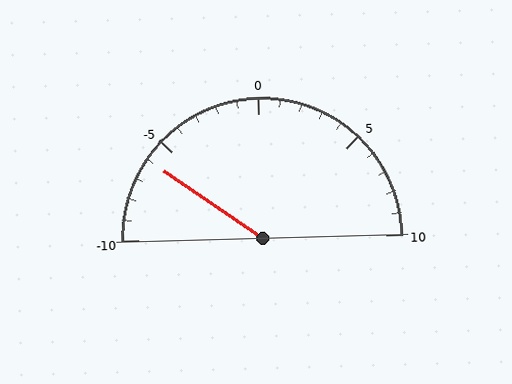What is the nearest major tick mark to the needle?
The nearest major tick mark is -5.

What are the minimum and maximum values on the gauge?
The gauge ranges from -10 to 10.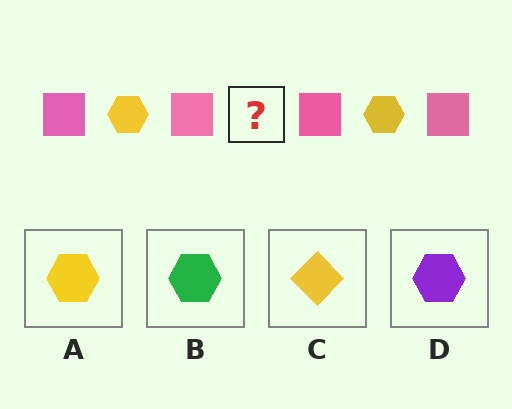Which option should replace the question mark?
Option A.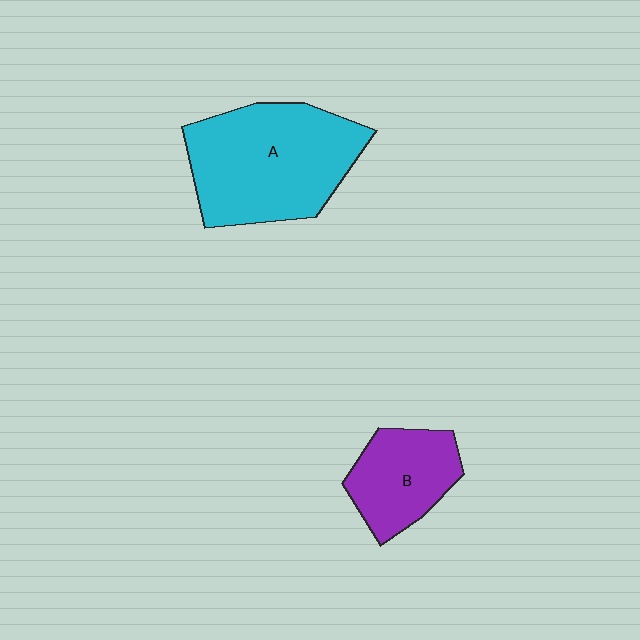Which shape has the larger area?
Shape A (cyan).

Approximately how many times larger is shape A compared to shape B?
Approximately 1.9 times.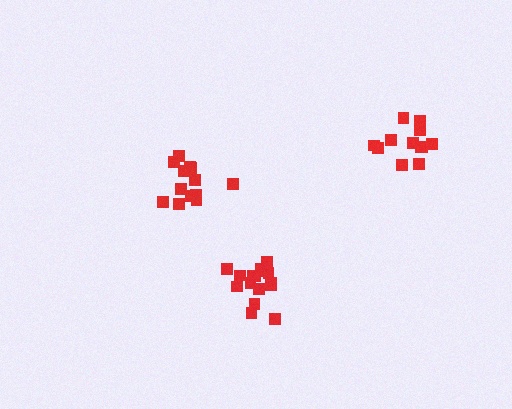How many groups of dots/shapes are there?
There are 3 groups.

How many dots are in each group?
Group 1: 12 dots, Group 2: 13 dots, Group 3: 16 dots (41 total).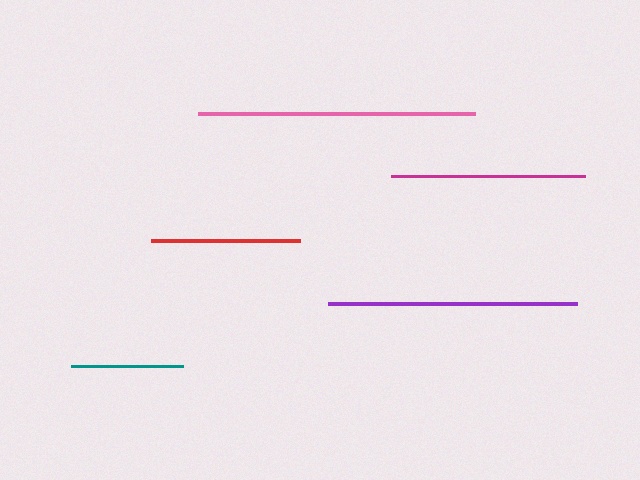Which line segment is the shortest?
The teal line is the shortest at approximately 112 pixels.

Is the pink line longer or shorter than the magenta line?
The pink line is longer than the magenta line.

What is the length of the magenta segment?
The magenta segment is approximately 193 pixels long.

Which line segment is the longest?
The pink line is the longest at approximately 277 pixels.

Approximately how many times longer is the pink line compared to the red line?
The pink line is approximately 1.9 times the length of the red line.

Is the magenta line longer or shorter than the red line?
The magenta line is longer than the red line.